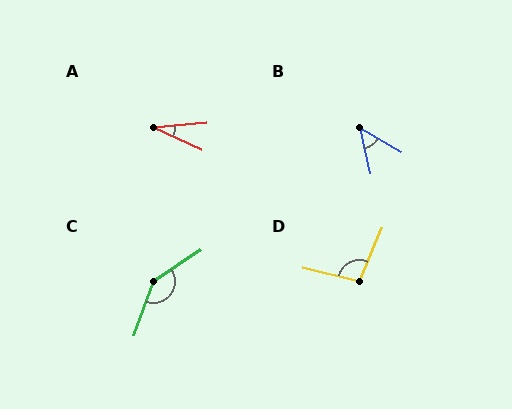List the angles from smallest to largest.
A (29°), B (47°), D (98°), C (144°).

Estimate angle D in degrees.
Approximately 98 degrees.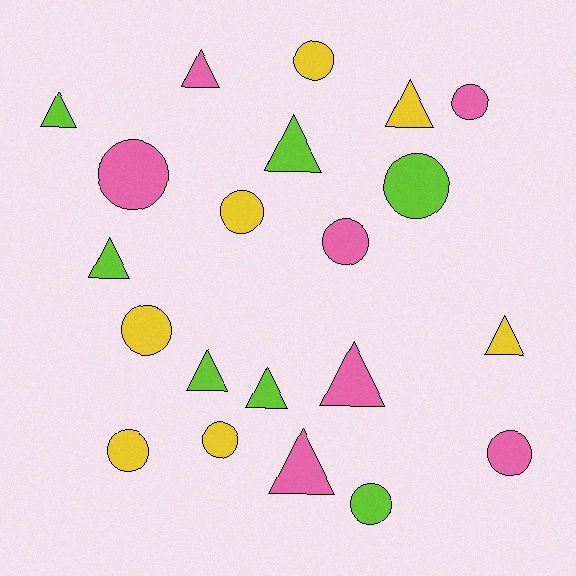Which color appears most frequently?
Yellow, with 7 objects.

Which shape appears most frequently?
Circle, with 11 objects.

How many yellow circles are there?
There are 5 yellow circles.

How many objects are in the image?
There are 21 objects.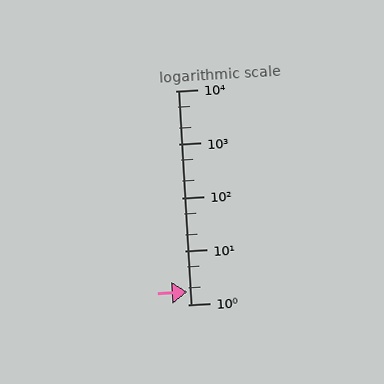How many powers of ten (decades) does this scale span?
The scale spans 4 decades, from 1 to 10000.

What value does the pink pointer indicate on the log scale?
The pointer indicates approximately 1.7.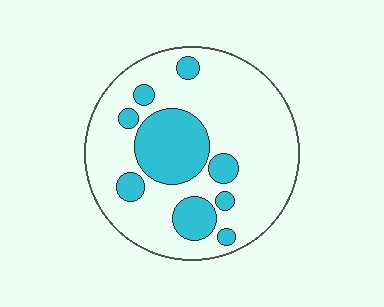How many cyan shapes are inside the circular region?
9.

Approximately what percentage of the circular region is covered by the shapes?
Approximately 25%.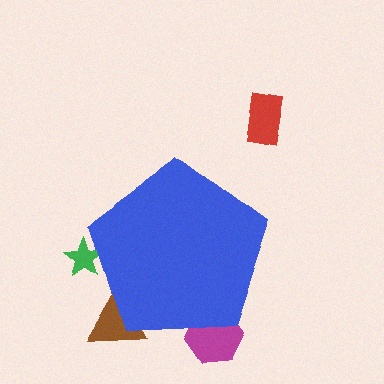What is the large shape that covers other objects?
A blue pentagon.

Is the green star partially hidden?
Yes, the green star is partially hidden behind the blue pentagon.